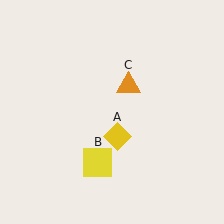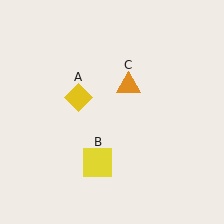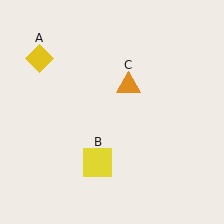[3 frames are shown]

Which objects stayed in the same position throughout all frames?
Yellow square (object B) and orange triangle (object C) remained stationary.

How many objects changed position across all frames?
1 object changed position: yellow diamond (object A).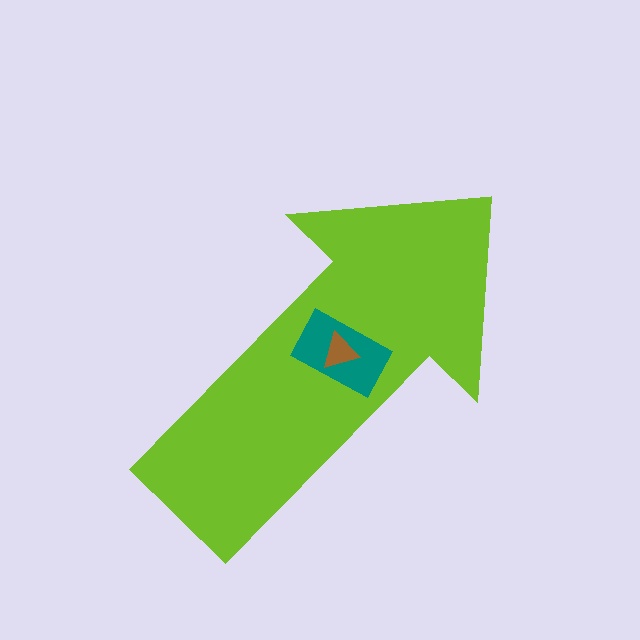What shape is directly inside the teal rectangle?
The brown triangle.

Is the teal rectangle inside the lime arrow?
Yes.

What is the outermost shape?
The lime arrow.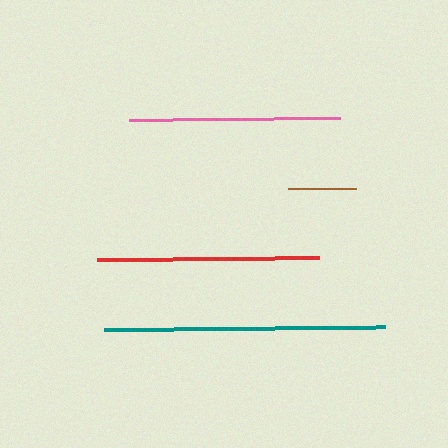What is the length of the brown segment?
The brown segment is approximately 68 pixels long.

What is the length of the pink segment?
The pink segment is approximately 211 pixels long.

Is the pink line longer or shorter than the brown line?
The pink line is longer than the brown line.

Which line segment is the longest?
The teal line is the longest at approximately 282 pixels.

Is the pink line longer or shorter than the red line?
The red line is longer than the pink line.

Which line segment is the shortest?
The brown line is the shortest at approximately 68 pixels.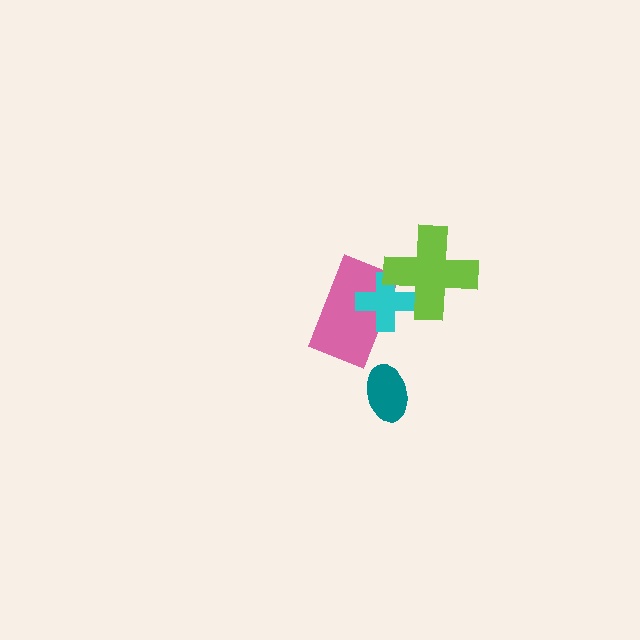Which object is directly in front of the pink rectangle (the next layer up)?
The cyan cross is directly in front of the pink rectangle.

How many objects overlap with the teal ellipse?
0 objects overlap with the teal ellipse.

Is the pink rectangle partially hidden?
Yes, it is partially covered by another shape.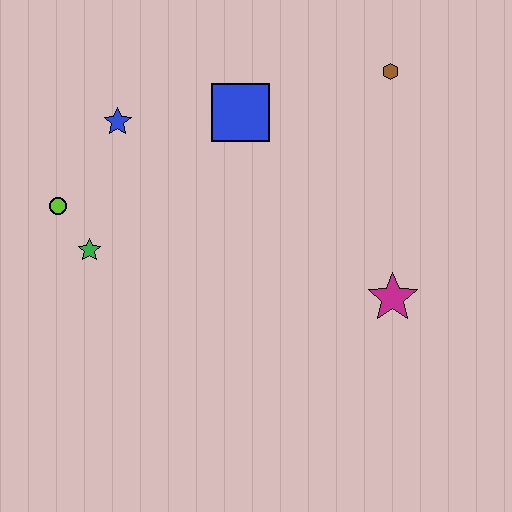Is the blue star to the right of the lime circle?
Yes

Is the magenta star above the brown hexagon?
No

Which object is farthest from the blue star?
The magenta star is farthest from the blue star.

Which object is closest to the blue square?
The blue star is closest to the blue square.